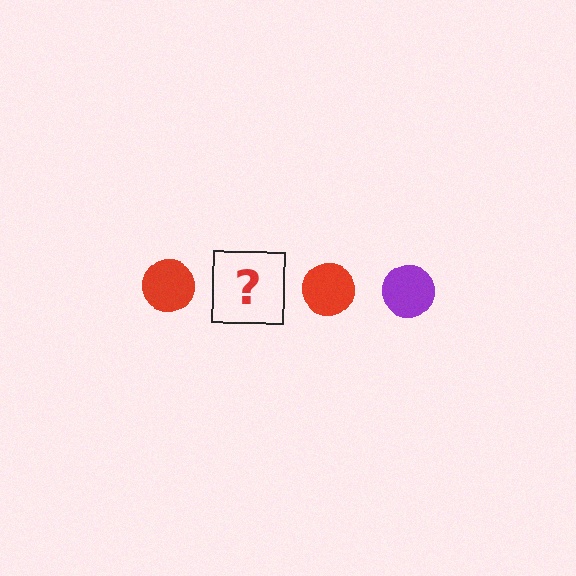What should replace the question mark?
The question mark should be replaced with a purple circle.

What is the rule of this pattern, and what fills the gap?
The rule is that the pattern cycles through red, purple circles. The gap should be filled with a purple circle.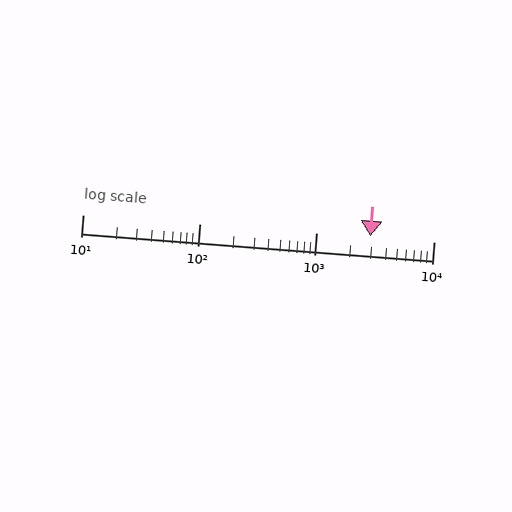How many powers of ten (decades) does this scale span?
The scale spans 3 decades, from 10 to 10000.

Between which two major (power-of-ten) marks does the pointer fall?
The pointer is between 1000 and 10000.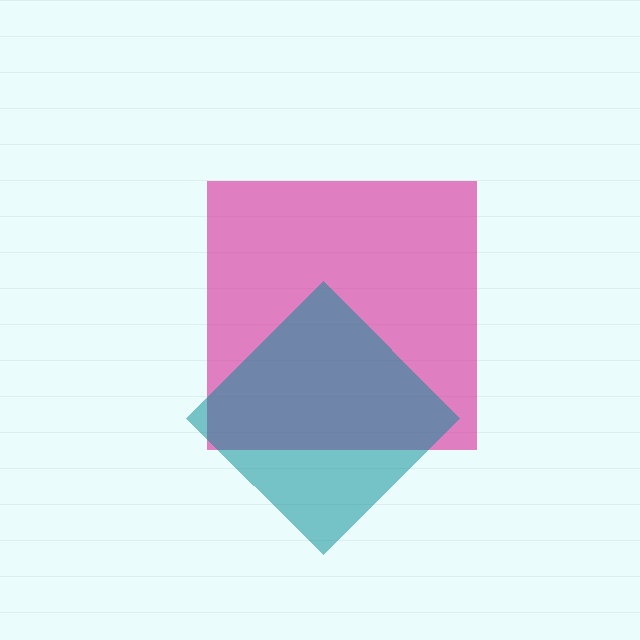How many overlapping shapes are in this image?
There are 2 overlapping shapes in the image.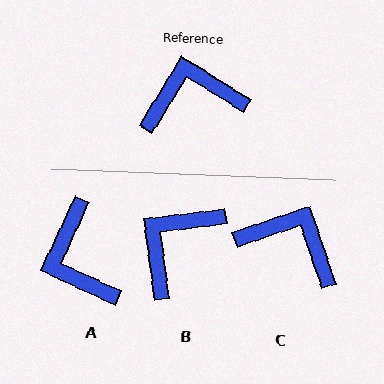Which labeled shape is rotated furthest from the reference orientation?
A, about 97 degrees away.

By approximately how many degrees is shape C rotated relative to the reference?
Approximately 39 degrees clockwise.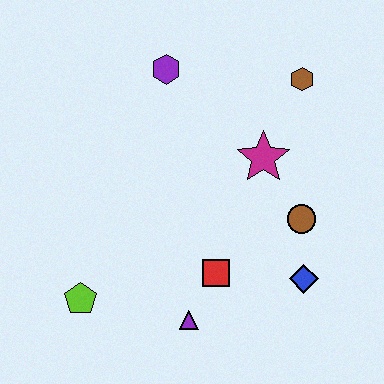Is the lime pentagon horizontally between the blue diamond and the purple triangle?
No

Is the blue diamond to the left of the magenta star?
No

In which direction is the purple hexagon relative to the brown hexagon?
The purple hexagon is to the left of the brown hexagon.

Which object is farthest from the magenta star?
The lime pentagon is farthest from the magenta star.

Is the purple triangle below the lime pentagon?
Yes